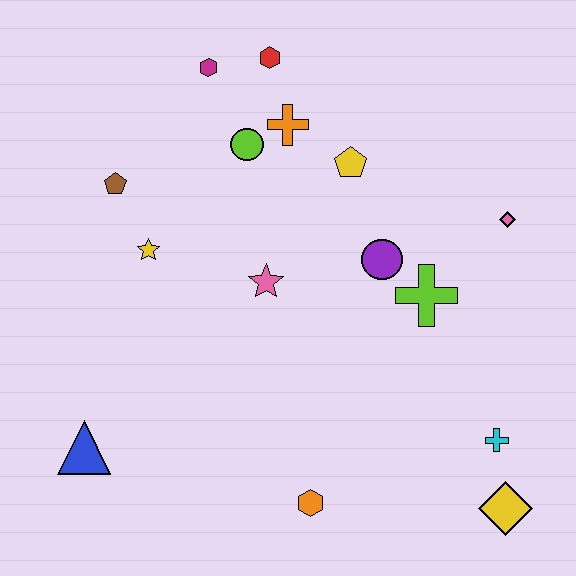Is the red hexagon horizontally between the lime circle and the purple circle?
Yes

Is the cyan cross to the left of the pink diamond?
Yes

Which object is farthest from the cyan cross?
The magenta hexagon is farthest from the cyan cross.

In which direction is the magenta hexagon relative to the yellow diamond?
The magenta hexagon is above the yellow diamond.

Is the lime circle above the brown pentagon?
Yes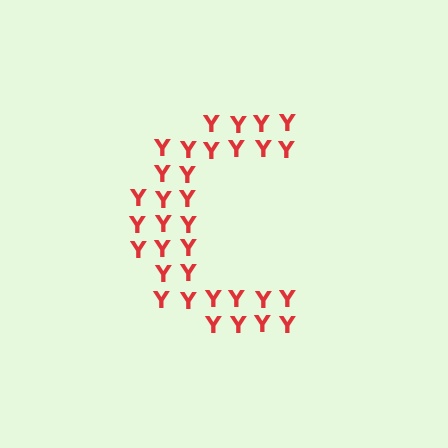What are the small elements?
The small elements are letter Y's.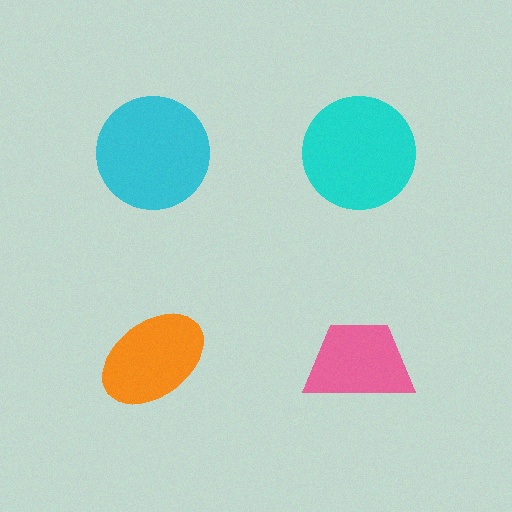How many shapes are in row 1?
2 shapes.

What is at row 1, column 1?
A cyan circle.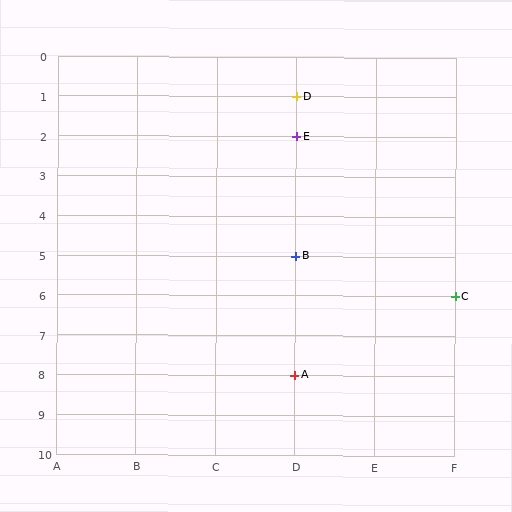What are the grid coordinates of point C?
Point C is at grid coordinates (F, 6).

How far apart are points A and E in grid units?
Points A and E are 6 rows apart.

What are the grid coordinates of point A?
Point A is at grid coordinates (D, 8).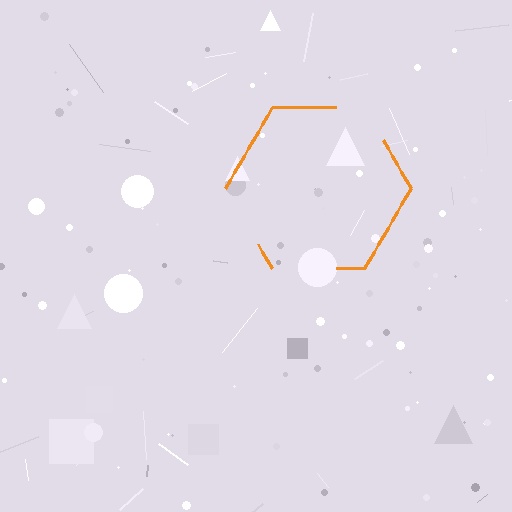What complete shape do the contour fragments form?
The contour fragments form a hexagon.